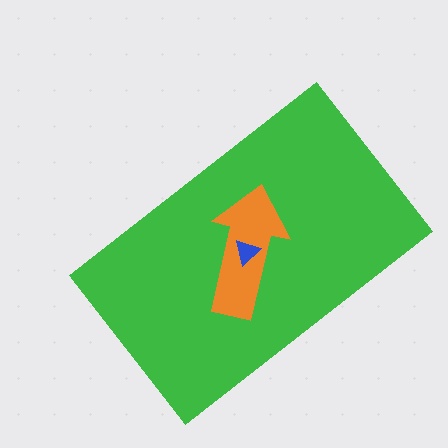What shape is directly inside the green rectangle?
The orange arrow.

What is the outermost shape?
The green rectangle.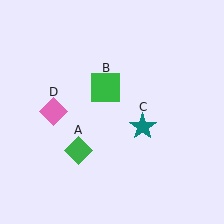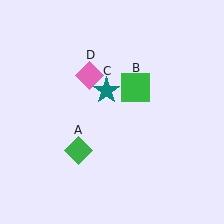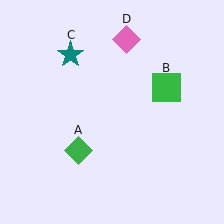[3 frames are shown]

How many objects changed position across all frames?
3 objects changed position: green square (object B), teal star (object C), pink diamond (object D).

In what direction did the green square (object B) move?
The green square (object B) moved right.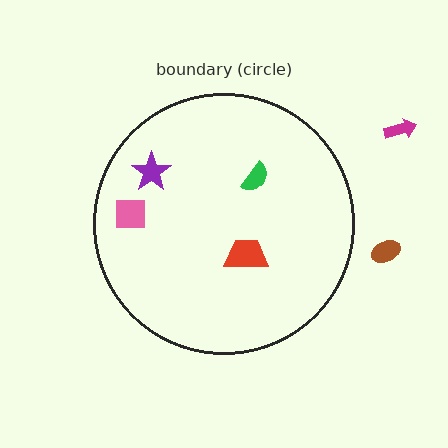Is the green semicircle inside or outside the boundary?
Inside.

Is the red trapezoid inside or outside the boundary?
Inside.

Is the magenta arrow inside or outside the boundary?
Outside.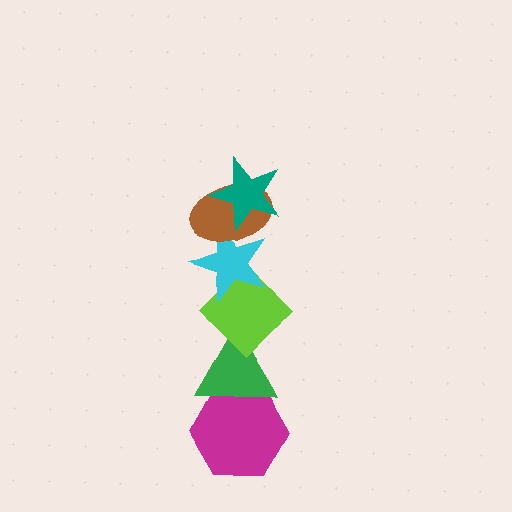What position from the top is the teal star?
The teal star is 1st from the top.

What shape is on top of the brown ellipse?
The teal star is on top of the brown ellipse.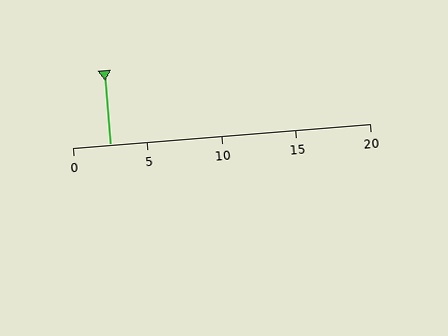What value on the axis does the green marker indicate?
The marker indicates approximately 2.5.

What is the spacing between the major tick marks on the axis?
The major ticks are spaced 5 apart.